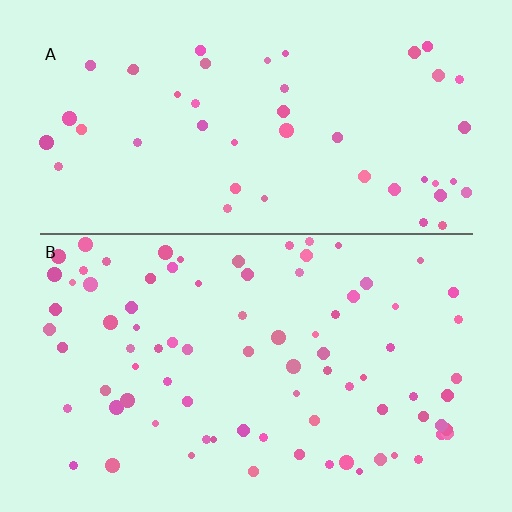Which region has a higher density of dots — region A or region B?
B (the bottom).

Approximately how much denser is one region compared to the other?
Approximately 1.7× — region B over region A.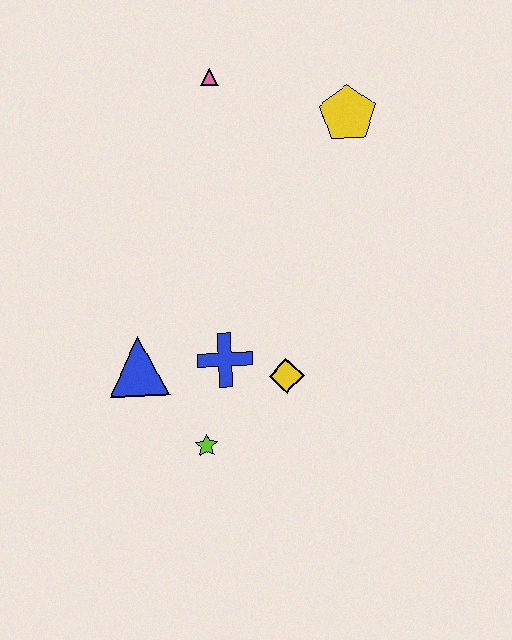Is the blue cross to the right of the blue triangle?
Yes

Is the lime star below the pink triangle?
Yes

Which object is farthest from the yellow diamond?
The pink triangle is farthest from the yellow diamond.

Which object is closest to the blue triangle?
The blue cross is closest to the blue triangle.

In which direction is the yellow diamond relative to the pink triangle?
The yellow diamond is below the pink triangle.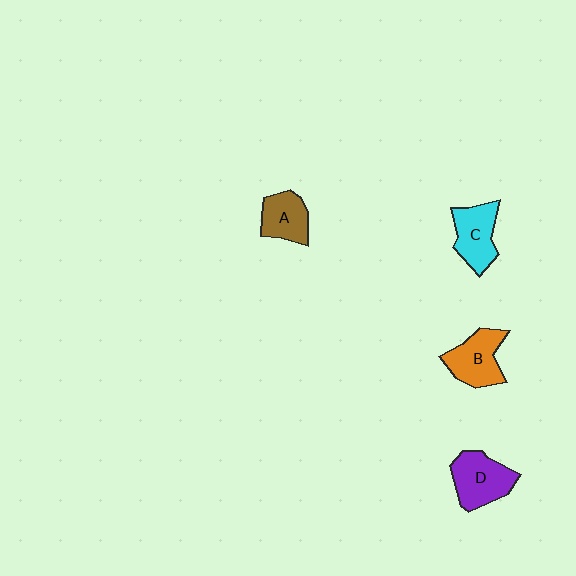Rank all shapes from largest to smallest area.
From largest to smallest: D (purple), B (orange), C (cyan), A (brown).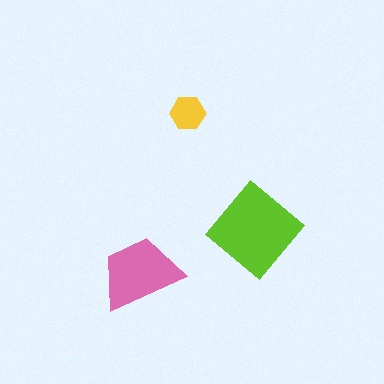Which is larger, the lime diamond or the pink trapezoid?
The lime diamond.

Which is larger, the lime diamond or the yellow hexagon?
The lime diamond.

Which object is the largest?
The lime diamond.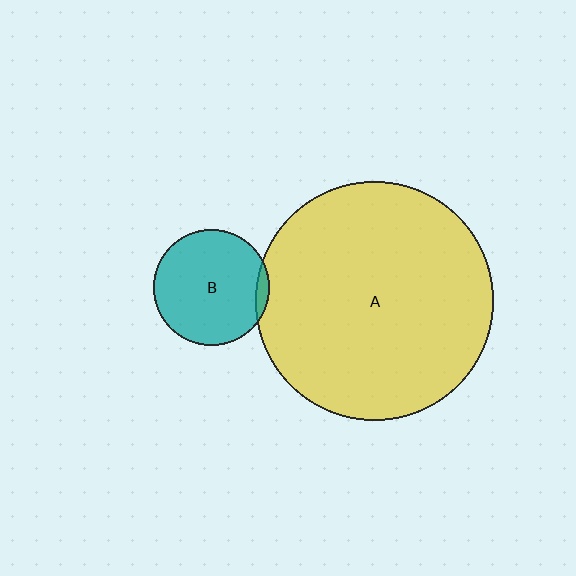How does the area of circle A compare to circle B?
Approximately 4.2 times.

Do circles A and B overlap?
Yes.